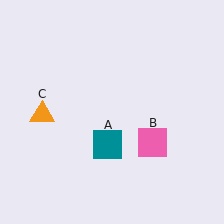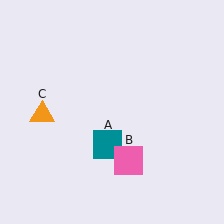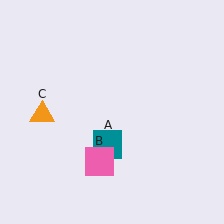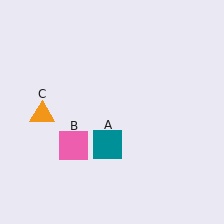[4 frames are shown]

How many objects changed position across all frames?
1 object changed position: pink square (object B).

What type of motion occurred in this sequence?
The pink square (object B) rotated clockwise around the center of the scene.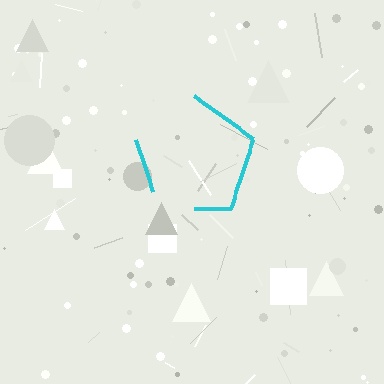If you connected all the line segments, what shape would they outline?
They would outline a pentagon.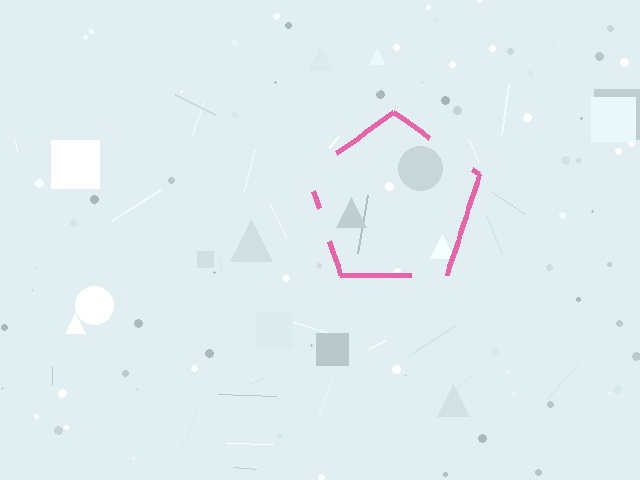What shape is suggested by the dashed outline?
The dashed outline suggests a pentagon.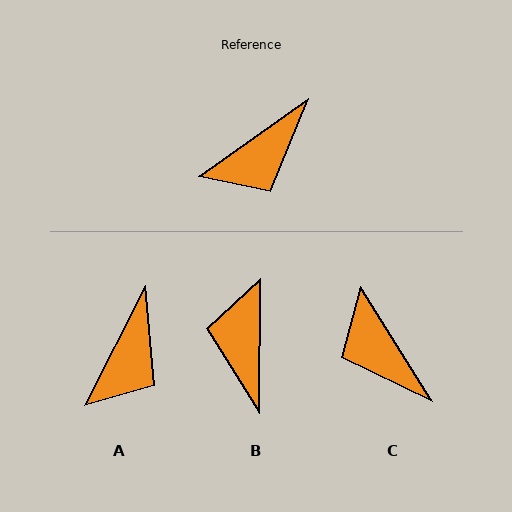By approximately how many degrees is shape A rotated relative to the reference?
Approximately 28 degrees counter-clockwise.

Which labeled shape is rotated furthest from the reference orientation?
B, about 126 degrees away.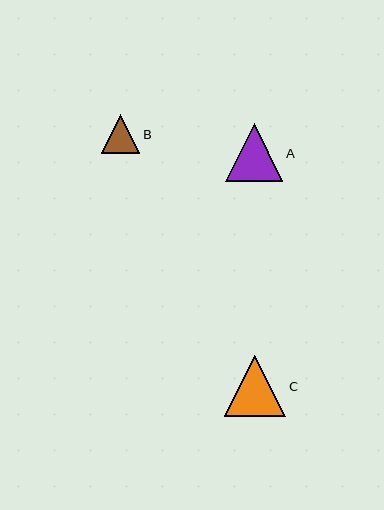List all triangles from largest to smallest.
From largest to smallest: C, A, B.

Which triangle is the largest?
Triangle C is the largest with a size of approximately 61 pixels.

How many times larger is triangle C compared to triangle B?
Triangle C is approximately 1.6 times the size of triangle B.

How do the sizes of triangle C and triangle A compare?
Triangle C and triangle A are approximately the same size.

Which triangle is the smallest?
Triangle B is the smallest with a size of approximately 38 pixels.